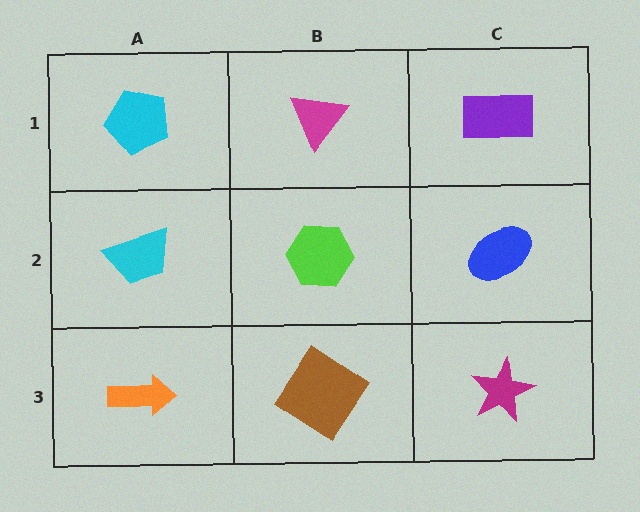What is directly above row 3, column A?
A cyan trapezoid.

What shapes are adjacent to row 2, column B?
A magenta triangle (row 1, column B), a brown diamond (row 3, column B), a cyan trapezoid (row 2, column A), a blue ellipse (row 2, column C).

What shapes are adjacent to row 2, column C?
A purple rectangle (row 1, column C), a magenta star (row 3, column C), a lime hexagon (row 2, column B).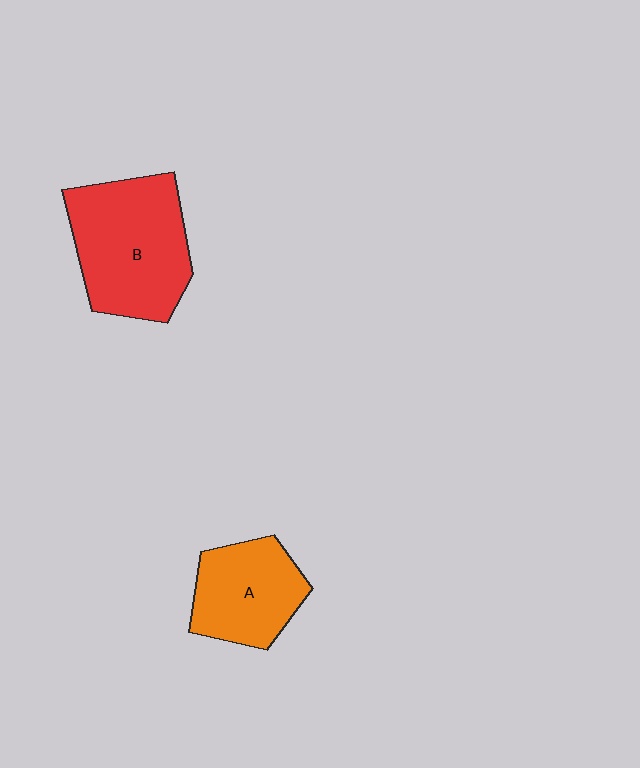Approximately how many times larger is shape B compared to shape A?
Approximately 1.5 times.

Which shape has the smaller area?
Shape A (orange).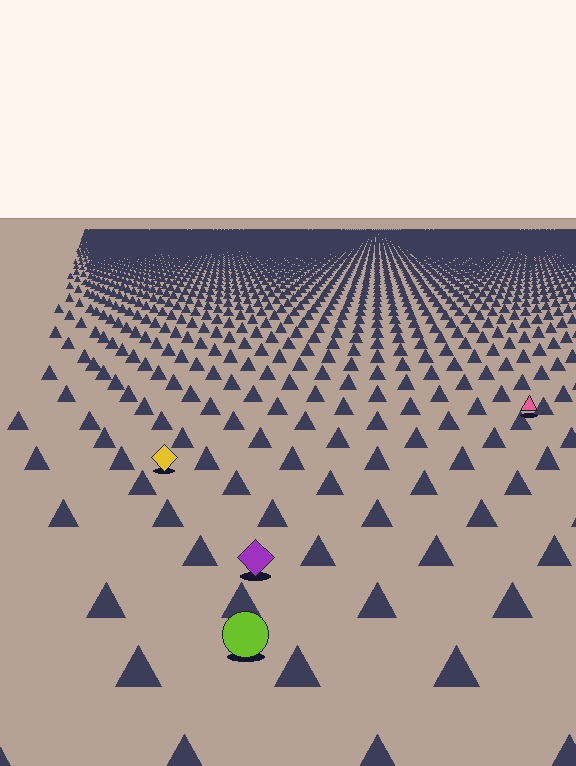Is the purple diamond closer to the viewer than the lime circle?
No. The lime circle is closer — you can tell from the texture gradient: the ground texture is coarser near it.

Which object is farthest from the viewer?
The pink triangle is farthest from the viewer. It appears smaller and the ground texture around it is denser.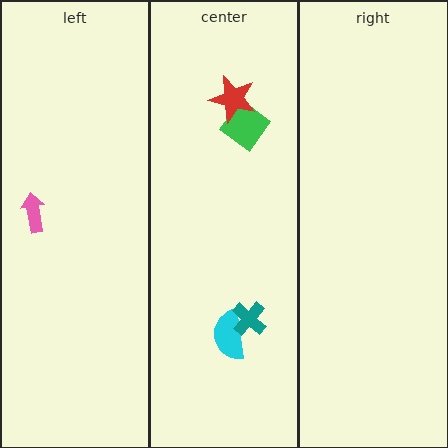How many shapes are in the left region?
1.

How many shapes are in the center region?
4.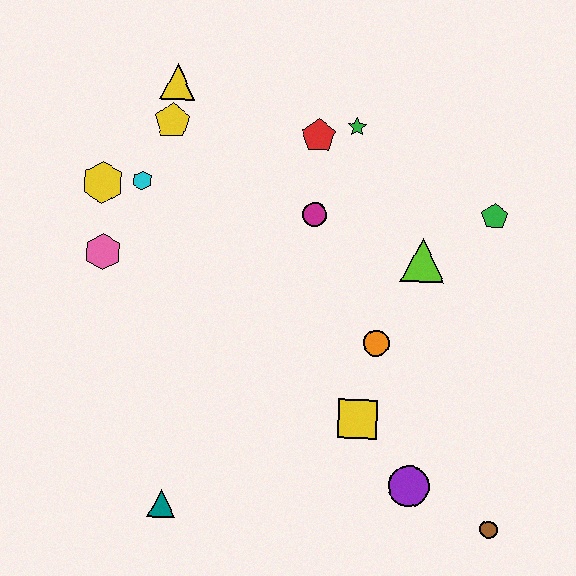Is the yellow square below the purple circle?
No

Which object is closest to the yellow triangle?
The yellow pentagon is closest to the yellow triangle.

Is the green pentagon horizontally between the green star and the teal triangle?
No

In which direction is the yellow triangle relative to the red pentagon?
The yellow triangle is to the left of the red pentagon.